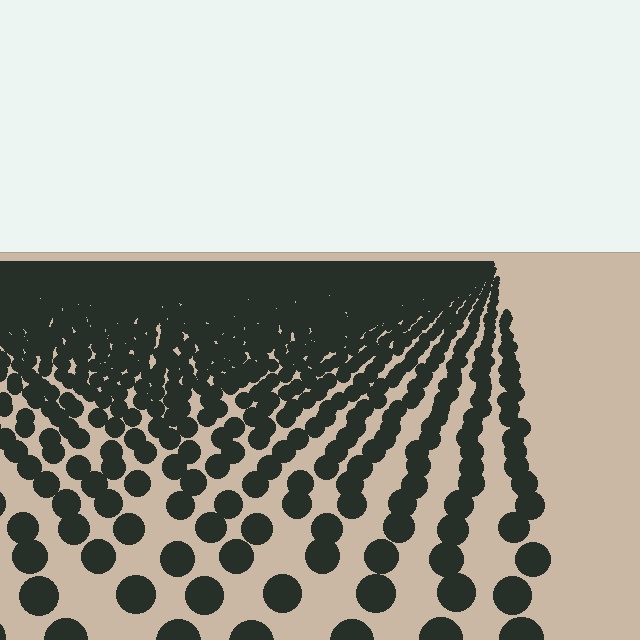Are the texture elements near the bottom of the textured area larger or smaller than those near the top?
Larger. Near the bottom, elements are closer to the viewer and appear at a bigger on-screen size.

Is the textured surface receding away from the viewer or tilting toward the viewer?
The surface is receding away from the viewer. Texture elements get smaller and denser toward the top.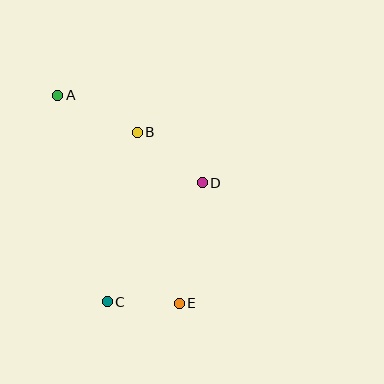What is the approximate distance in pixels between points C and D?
The distance between C and D is approximately 152 pixels.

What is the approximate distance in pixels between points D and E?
The distance between D and E is approximately 123 pixels.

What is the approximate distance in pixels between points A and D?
The distance between A and D is approximately 169 pixels.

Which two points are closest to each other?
Points C and E are closest to each other.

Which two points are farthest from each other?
Points A and E are farthest from each other.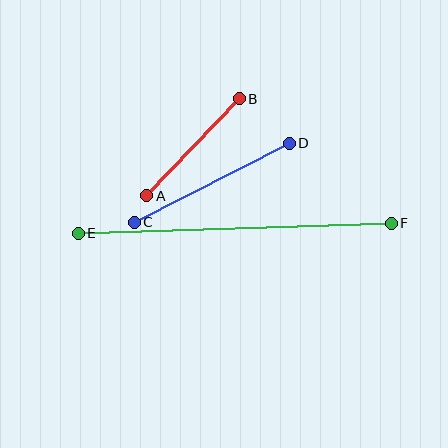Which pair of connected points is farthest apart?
Points E and F are farthest apart.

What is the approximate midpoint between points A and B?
The midpoint is at approximately (193, 147) pixels.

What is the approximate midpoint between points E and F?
The midpoint is at approximately (235, 228) pixels.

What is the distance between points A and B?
The distance is approximately 134 pixels.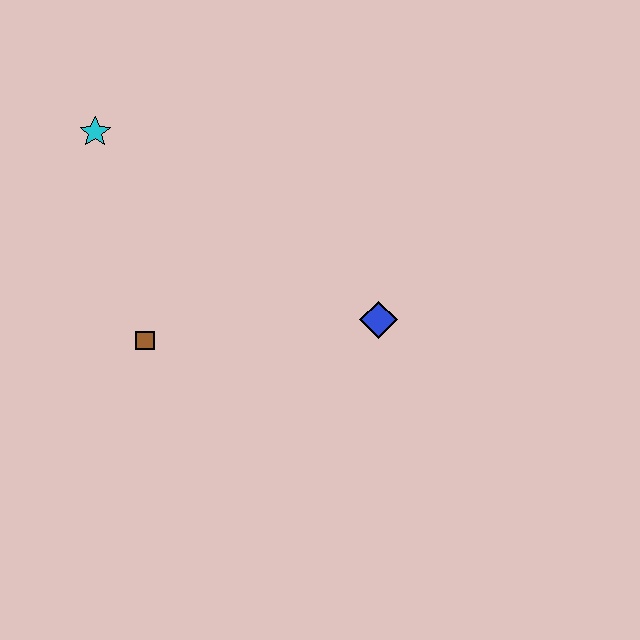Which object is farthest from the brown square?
The blue diamond is farthest from the brown square.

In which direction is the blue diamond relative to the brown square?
The blue diamond is to the right of the brown square.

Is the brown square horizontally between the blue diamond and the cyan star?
Yes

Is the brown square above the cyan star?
No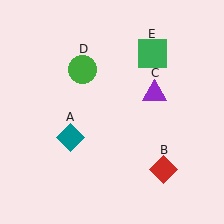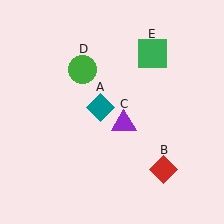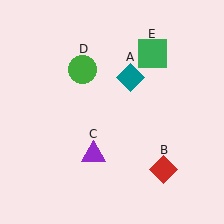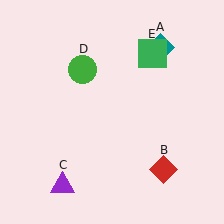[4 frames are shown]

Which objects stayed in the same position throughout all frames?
Red diamond (object B) and green circle (object D) and green square (object E) remained stationary.